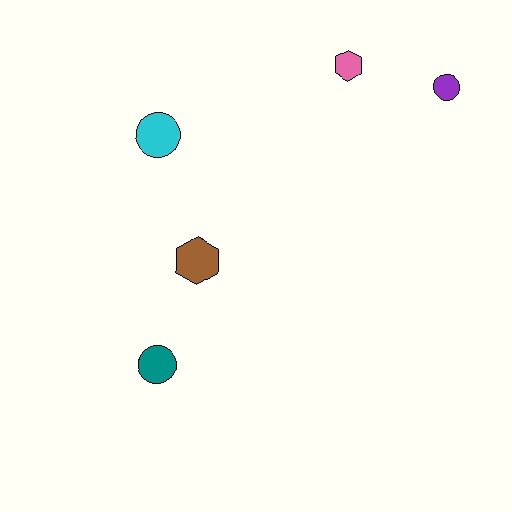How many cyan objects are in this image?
There is 1 cyan object.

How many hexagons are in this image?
There are 2 hexagons.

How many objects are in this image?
There are 5 objects.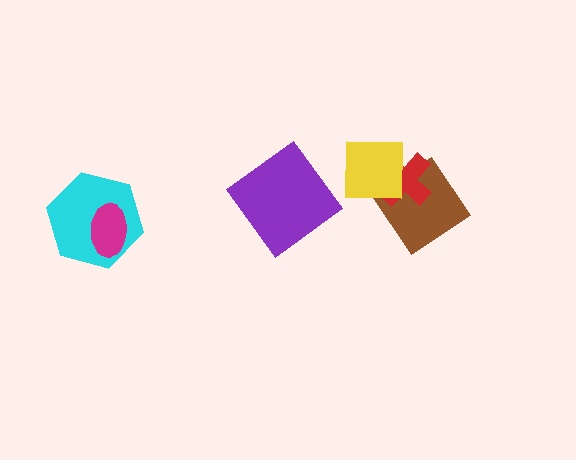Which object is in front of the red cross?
The yellow square is in front of the red cross.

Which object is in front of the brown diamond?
The red cross is in front of the brown diamond.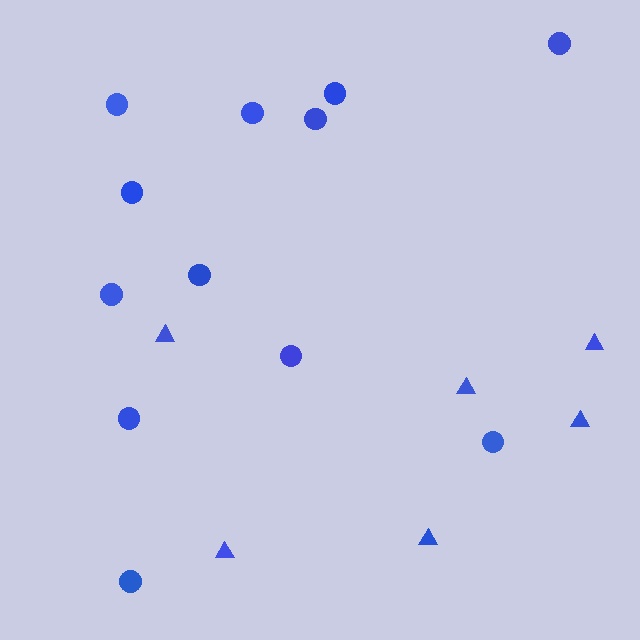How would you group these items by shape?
There are 2 groups: one group of triangles (6) and one group of circles (12).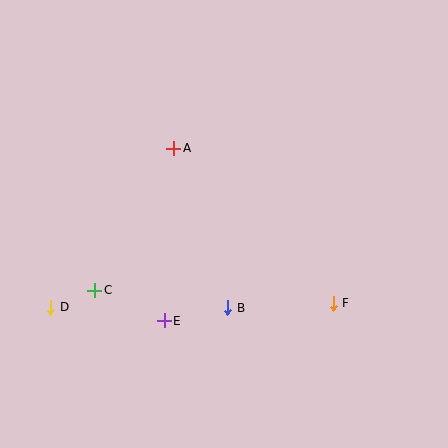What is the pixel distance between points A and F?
The distance between A and F is 222 pixels.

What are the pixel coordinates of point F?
Point F is at (333, 303).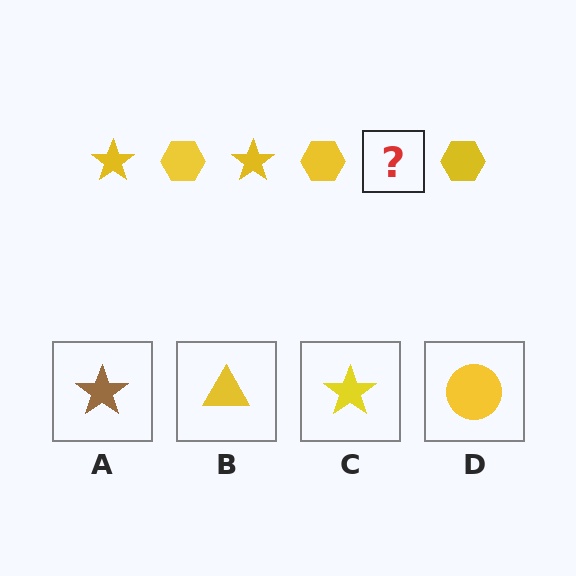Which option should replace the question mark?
Option C.